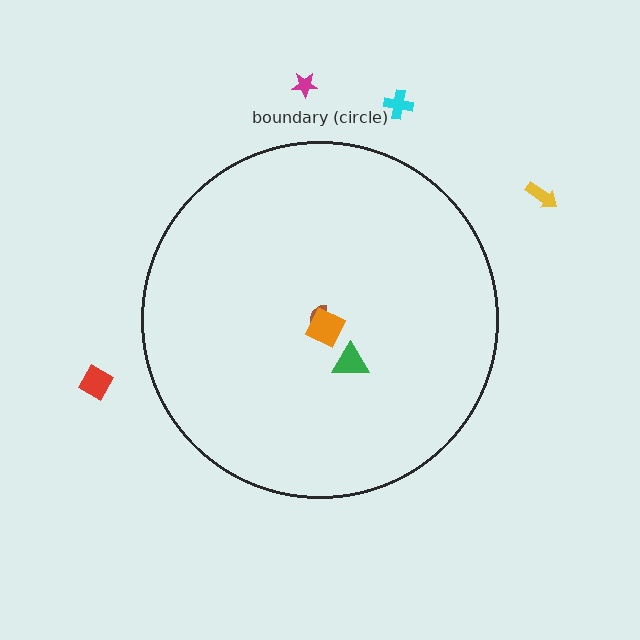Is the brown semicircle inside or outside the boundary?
Inside.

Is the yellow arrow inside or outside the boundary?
Outside.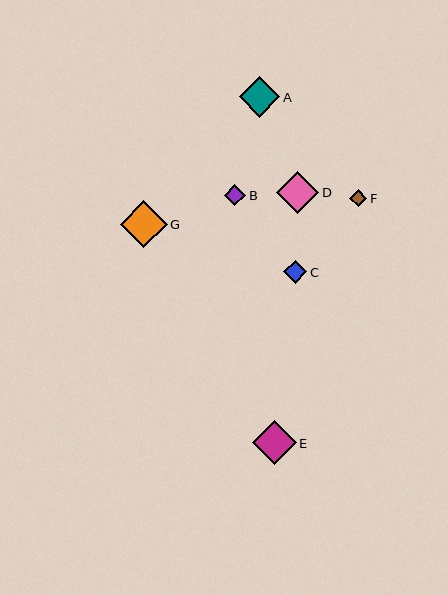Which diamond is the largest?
Diamond G is the largest with a size of approximately 47 pixels.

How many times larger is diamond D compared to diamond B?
Diamond D is approximately 2.0 times the size of diamond B.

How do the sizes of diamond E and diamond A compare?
Diamond E and diamond A are approximately the same size.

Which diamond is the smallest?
Diamond F is the smallest with a size of approximately 18 pixels.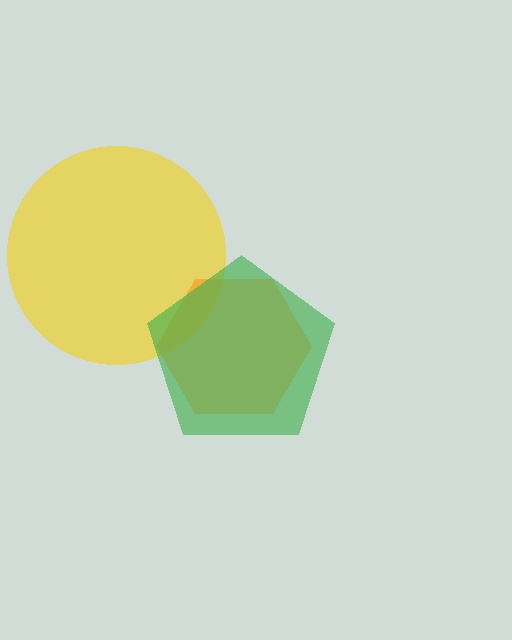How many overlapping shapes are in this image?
There are 3 overlapping shapes in the image.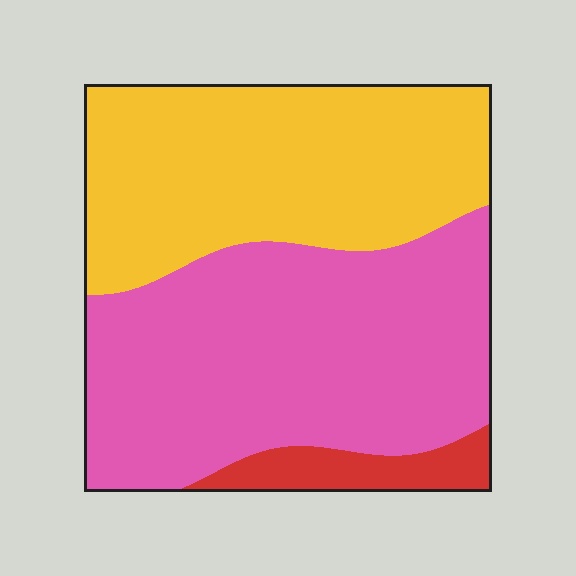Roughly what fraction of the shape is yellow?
Yellow covers around 40% of the shape.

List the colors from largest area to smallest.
From largest to smallest: pink, yellow, red.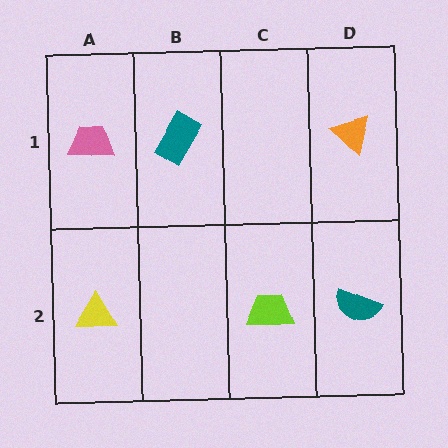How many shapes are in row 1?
3 shapes.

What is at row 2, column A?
A yellow triangle.